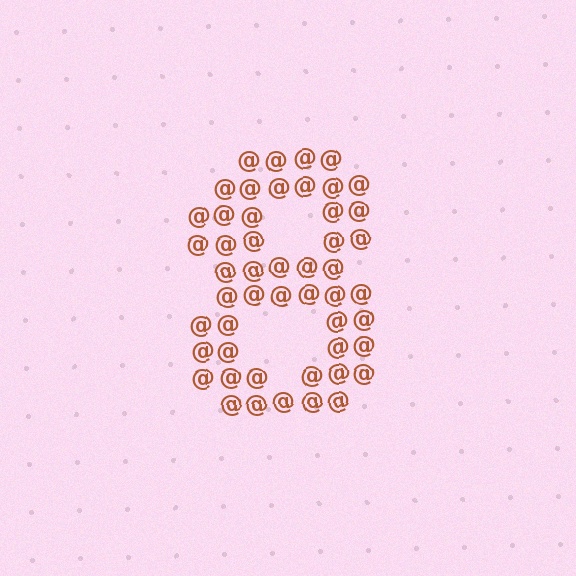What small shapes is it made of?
It is made of small at signs.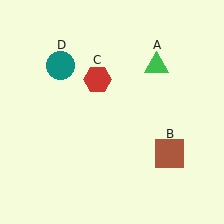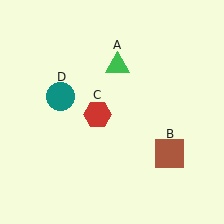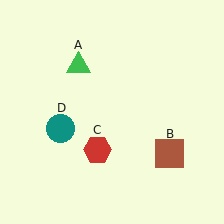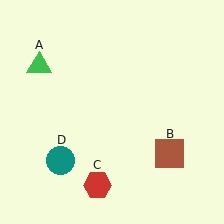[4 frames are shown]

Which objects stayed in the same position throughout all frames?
Brown square (object B) remained stationary.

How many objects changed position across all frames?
3 objects changed position: green triangle (object A), red hexagon (object C), teal circle (object D).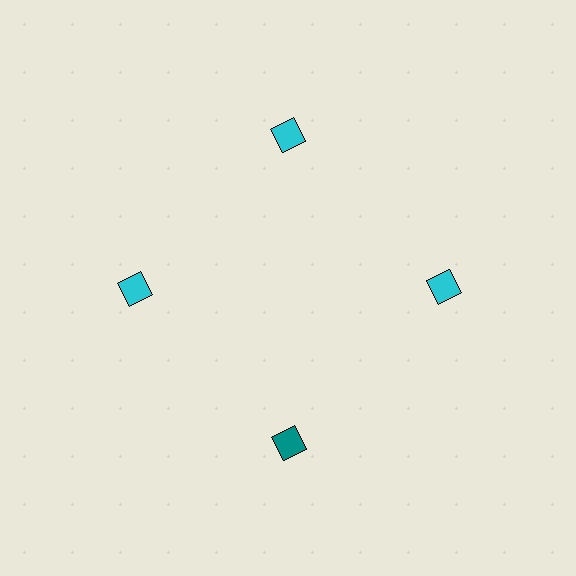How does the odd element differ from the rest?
It has a different color: teal instead of cyan.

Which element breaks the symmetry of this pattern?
The teal diamond at roughly the 6 o'clock position breaks the symmetry. All other shapes are cyan diamonds.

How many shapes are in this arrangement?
There are 4 shapes arranged in a ring pattern.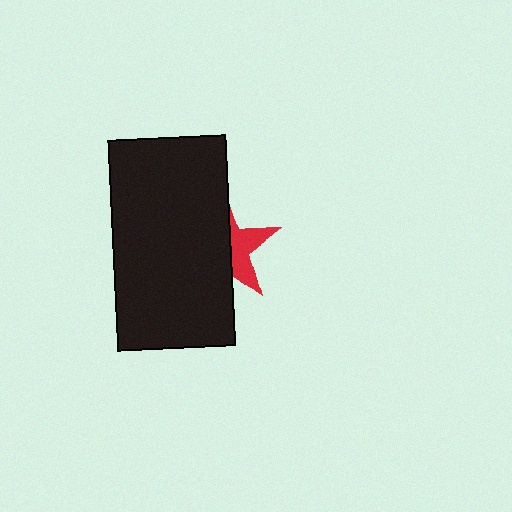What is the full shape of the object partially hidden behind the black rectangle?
The partially hidden object is a red star.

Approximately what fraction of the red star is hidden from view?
Roughly 61% of the red star is hidden behind the black rectangle.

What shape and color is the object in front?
The object in front is a black rectangle.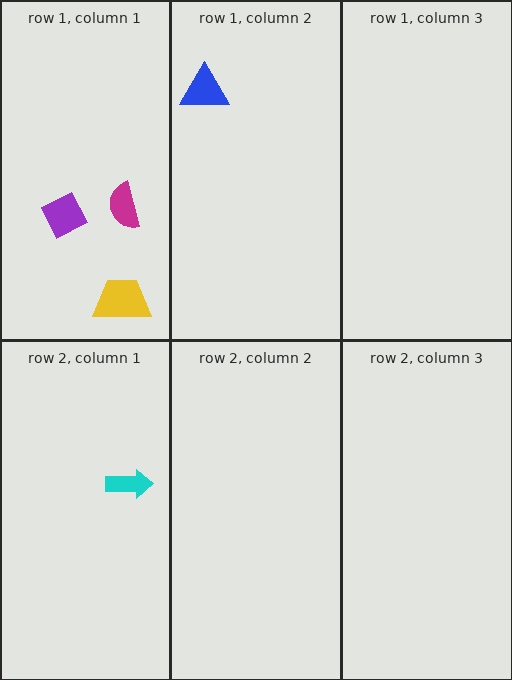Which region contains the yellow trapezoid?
The row 1, column 1 region.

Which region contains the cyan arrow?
The row 2, column 1 region.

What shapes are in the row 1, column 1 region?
The purple diamond, the magenta semicircle, the yellow trapezoid.